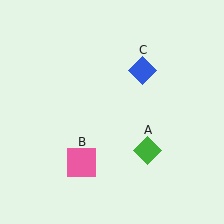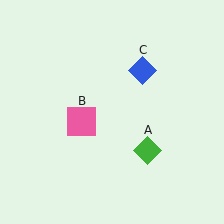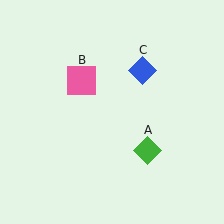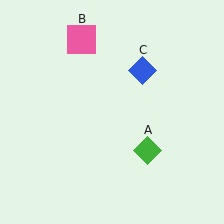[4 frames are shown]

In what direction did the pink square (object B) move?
The pink square (object B) moved up.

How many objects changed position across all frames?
1 object changed position: pink square (object B).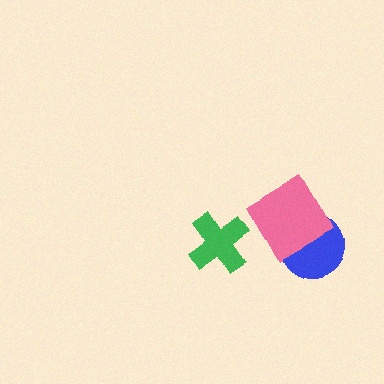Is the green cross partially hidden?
No, no other shape covers it.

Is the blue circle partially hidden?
Yes, it is partially covered by another shape.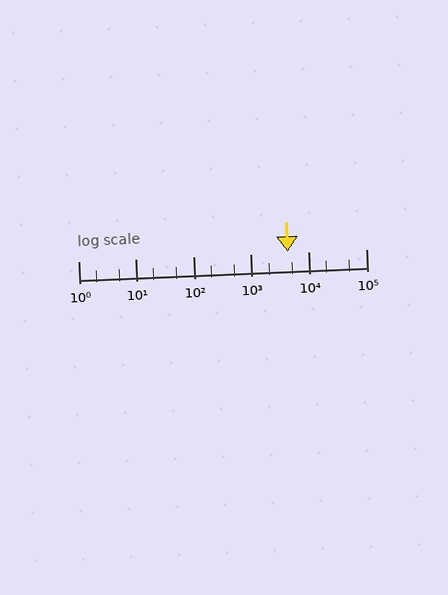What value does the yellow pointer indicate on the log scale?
The pointer indicates approximately 4300.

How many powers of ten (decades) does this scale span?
The scale spans 5 decades, from 1 to 100000.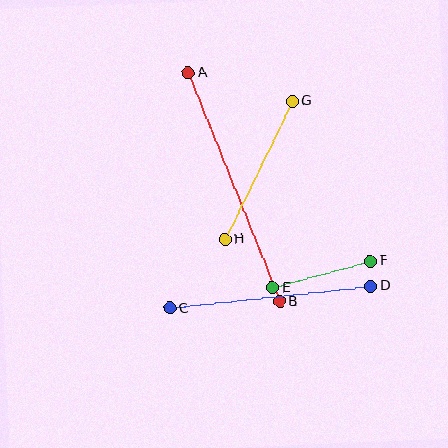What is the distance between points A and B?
The distance is approximately 246 pixels.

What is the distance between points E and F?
The distance is approximately 102 pixels.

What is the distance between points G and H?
The distance is approximately 153 pixels.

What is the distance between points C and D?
The distance is approximately 202 pixels.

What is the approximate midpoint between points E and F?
The midpoint is at approximately (321, 275) pixels.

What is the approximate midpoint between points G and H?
The midpoint is at approximately (259, 170) pixels.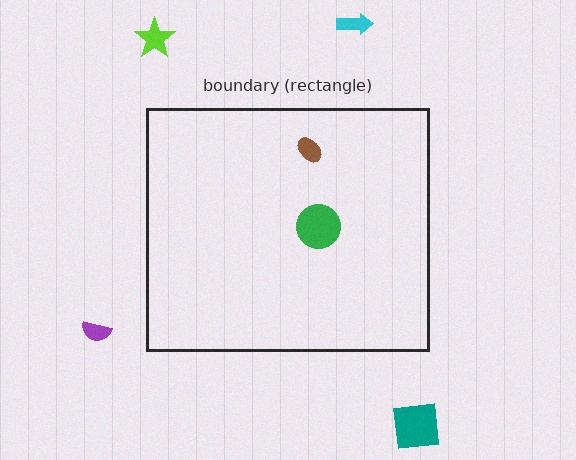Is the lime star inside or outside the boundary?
Outside.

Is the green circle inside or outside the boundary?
Inside.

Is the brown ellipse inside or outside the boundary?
Inside.